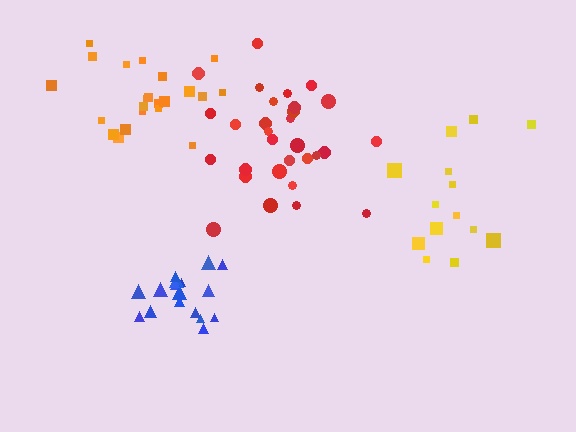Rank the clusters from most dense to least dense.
blue, red, orange, yellow.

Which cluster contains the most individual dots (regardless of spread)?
Red (30).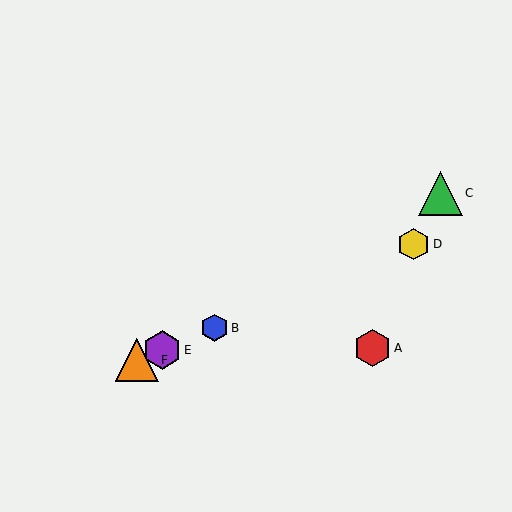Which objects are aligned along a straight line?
Objects B, D, E, F are aligned along a straight line.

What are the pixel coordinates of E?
Object E is at (162, 350).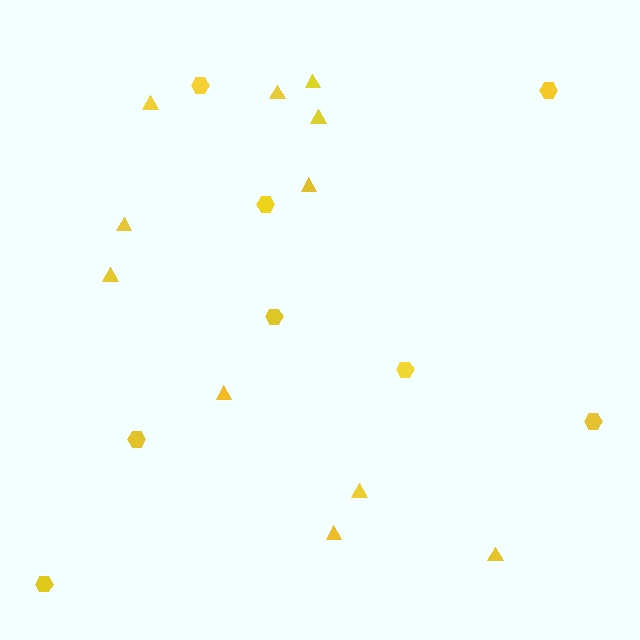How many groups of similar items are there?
There are 2 groups: one group of hexagons (8) and one group of triangles (11).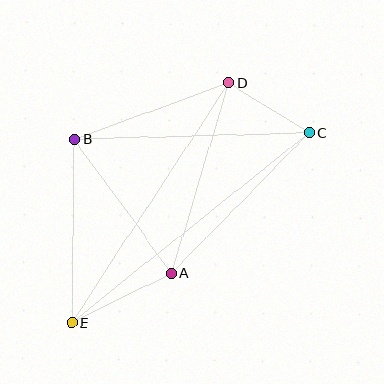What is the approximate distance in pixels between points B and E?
The distance between B and E is approximately 184 pixels.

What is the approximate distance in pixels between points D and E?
The distance between D and E is approximately 287 pixels.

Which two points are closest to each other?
Points C and D are closest to each other.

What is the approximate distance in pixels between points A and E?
The distance between A and E is approximately 111 pixels.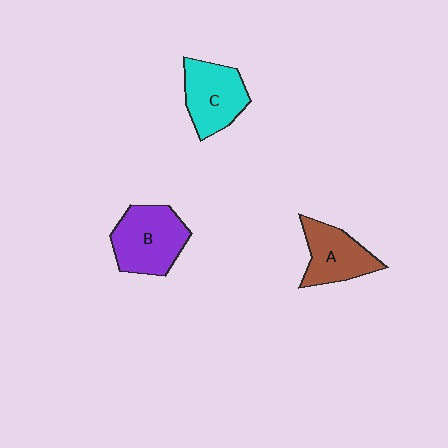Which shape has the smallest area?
Shape A (brown).